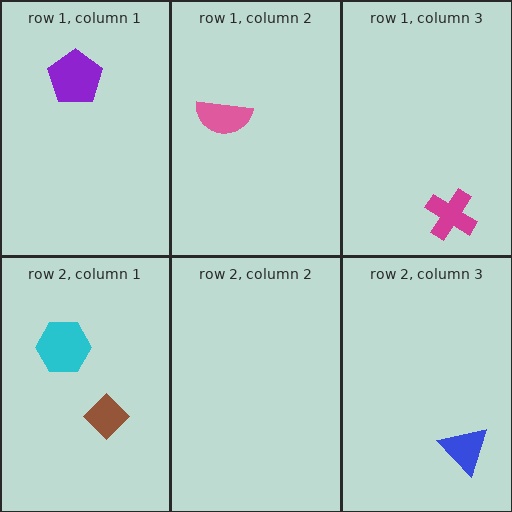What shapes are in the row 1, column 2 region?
The pink semicircle.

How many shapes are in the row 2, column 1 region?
2.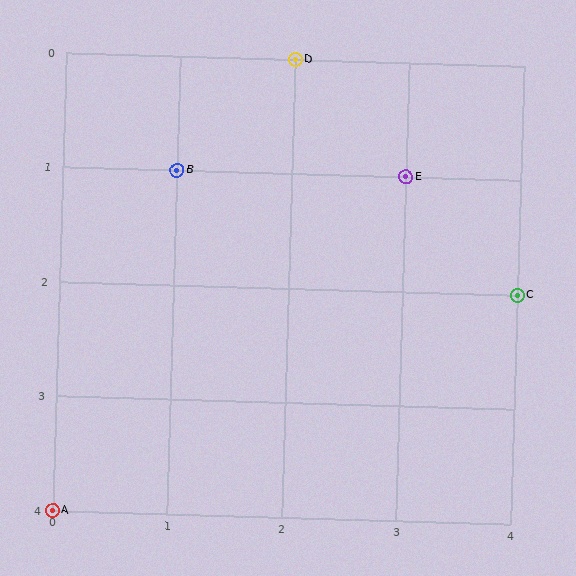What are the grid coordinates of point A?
Point A is at grid coordinates (0, 4).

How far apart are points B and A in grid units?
Points B and A are 1 column and 3 rows apart (about 3.2 grid units diagonally).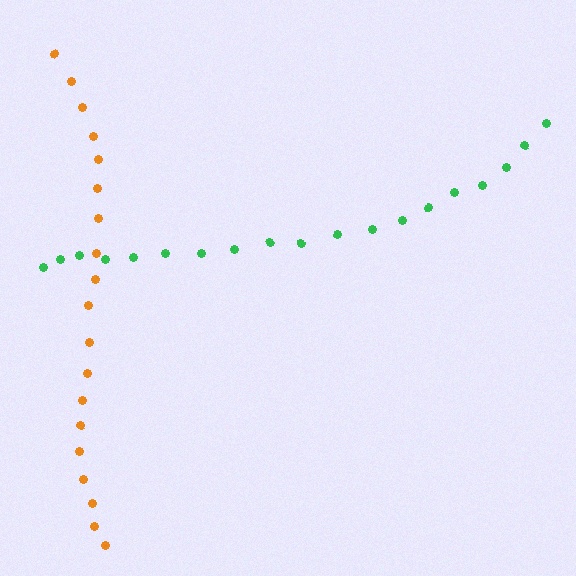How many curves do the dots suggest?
There are 2 distinct paths.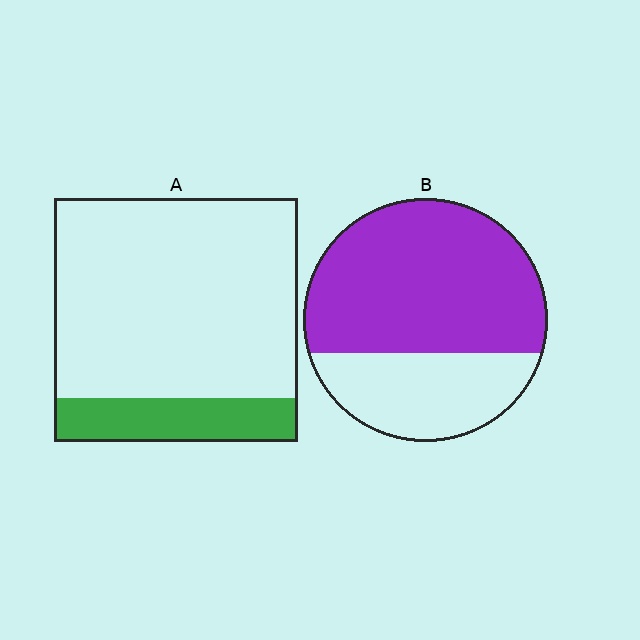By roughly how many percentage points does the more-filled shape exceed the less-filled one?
By roughly 50 percentage points (B over A).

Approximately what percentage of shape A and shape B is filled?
A is approximately 20% and B is approximately 65%.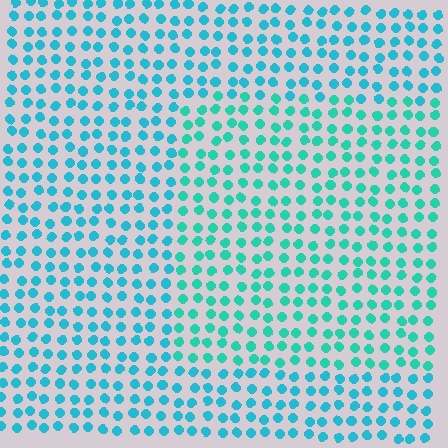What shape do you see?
I see a rectangle.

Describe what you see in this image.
The image is filled with small cyan elements in a uniform arrangement. A rectangle-shaped region is visible where the elements are tinted to a slightly different hue, forming a subtle color boundary.